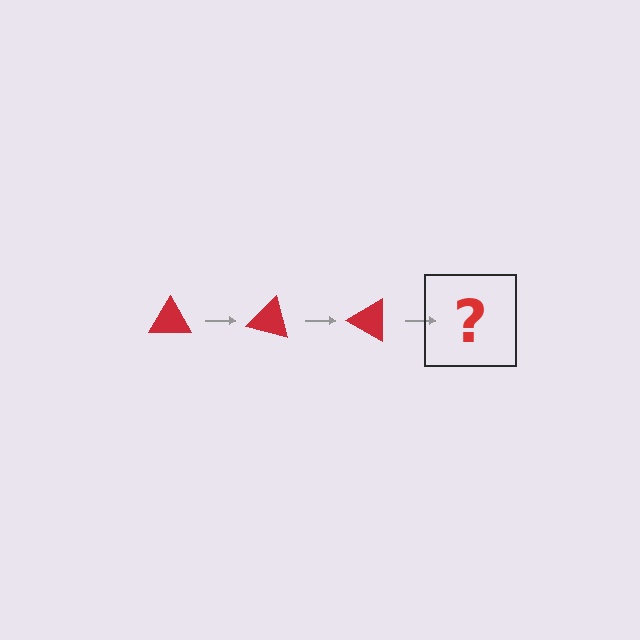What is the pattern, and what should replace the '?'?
The pattern is that the triangle rotates 15 degrees each step. The '?' should be a red triangle rotated 45 degrees.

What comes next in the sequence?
The next element should be a red triangle rotated 45 degrees.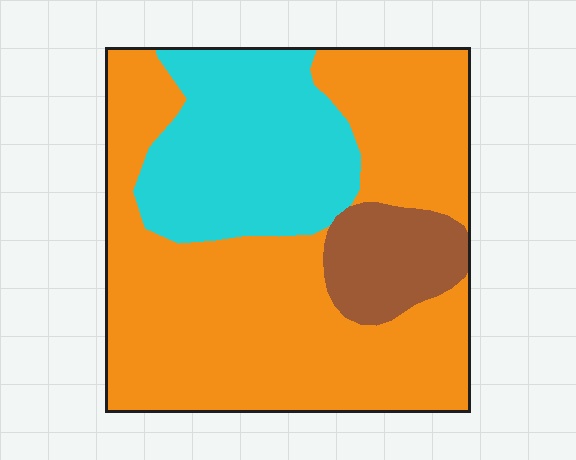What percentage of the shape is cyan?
Cyan covers roughly 25% of the shape.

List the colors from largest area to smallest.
From largest to smallest: orange, cyan, brown.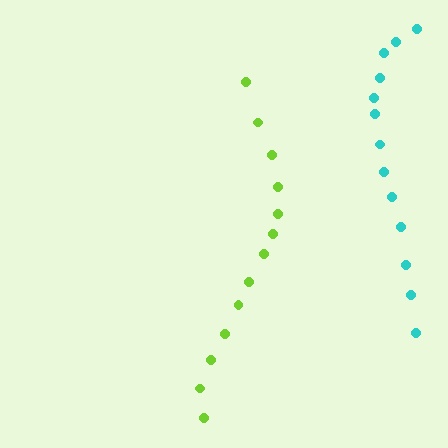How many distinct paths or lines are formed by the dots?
There are 2 distinct paths.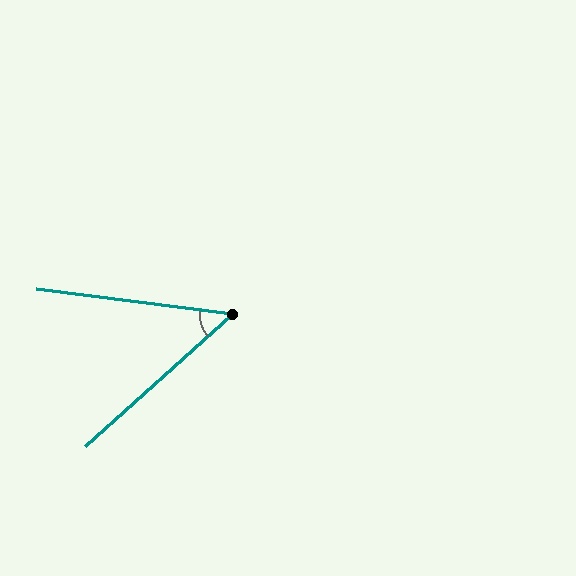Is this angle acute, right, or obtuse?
It is acute.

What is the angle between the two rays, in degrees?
Approximately 49 degrees.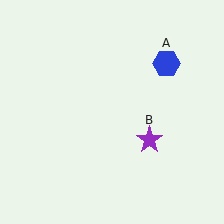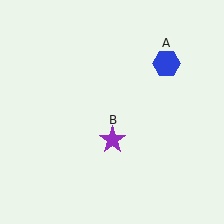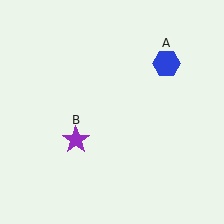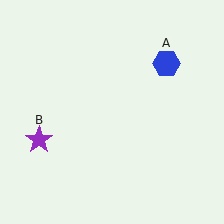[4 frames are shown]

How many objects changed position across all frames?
1 object changed position: purple star (object B).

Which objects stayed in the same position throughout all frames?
Blue hexagon (object A) remained stationary.